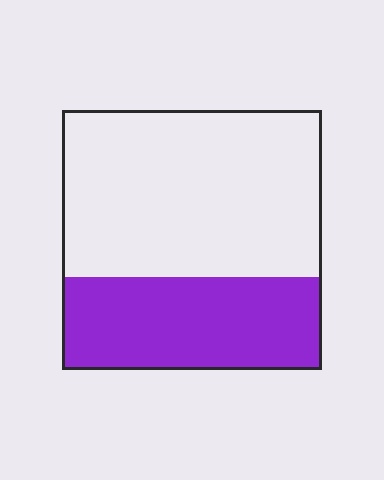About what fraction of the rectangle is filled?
About three eighths (3/8).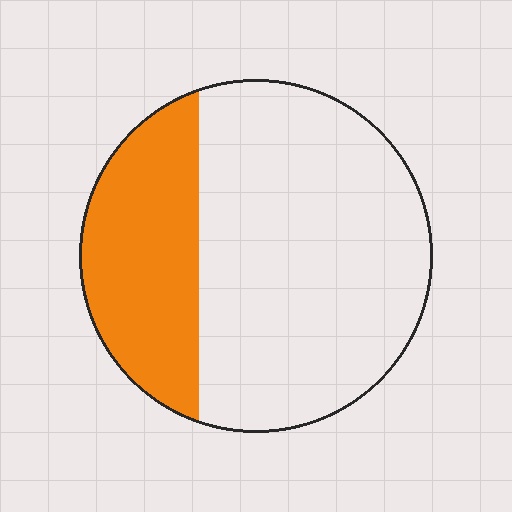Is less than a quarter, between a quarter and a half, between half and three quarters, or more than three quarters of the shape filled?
Between a quarter and a half.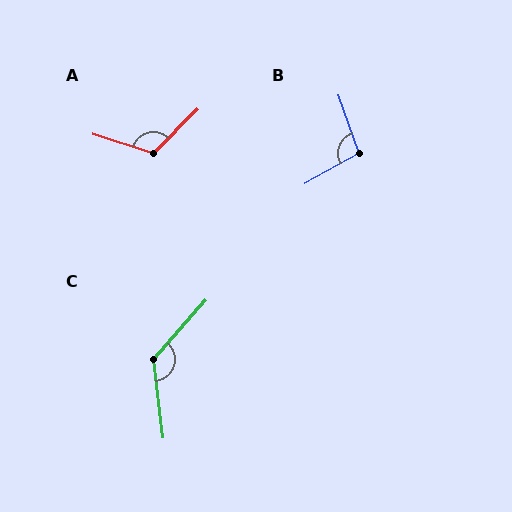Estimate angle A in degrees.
Approximately 117 degrees.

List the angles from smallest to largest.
B (100°), A (117°), C (132°).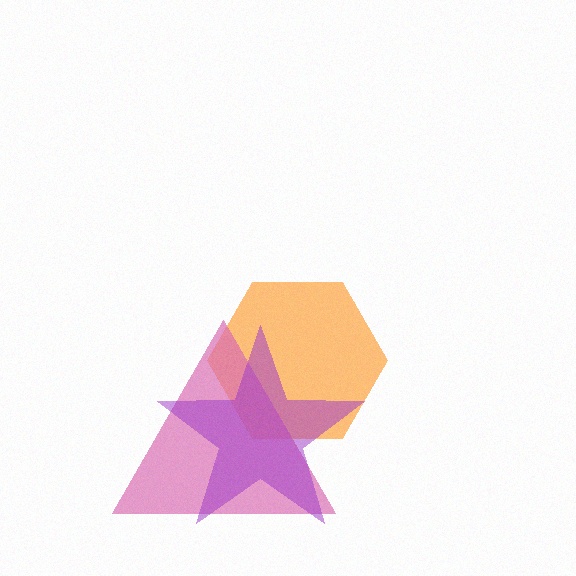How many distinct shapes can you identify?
There are 3 distinct shapes: an orange hexagon, a pink triangle, a purple star.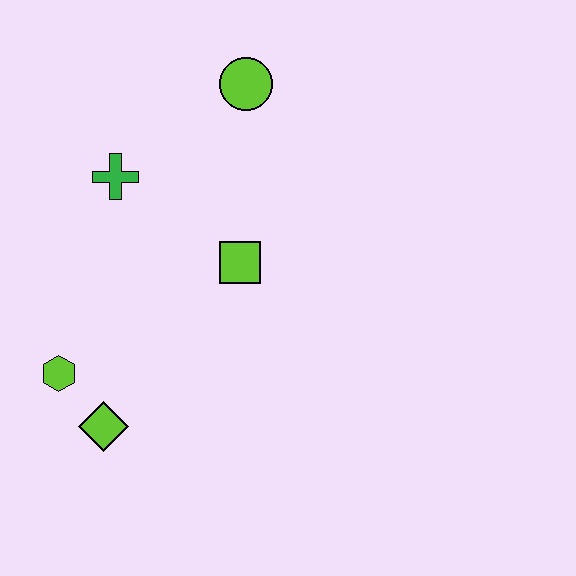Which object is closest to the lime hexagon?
The lime diamond is closest to the lime hexagon.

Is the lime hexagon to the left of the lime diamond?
Yes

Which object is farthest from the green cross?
The lime diamond is farthest from the green cross.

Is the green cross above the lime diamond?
Yes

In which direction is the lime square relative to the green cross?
The lime square is to the right of the green cross.